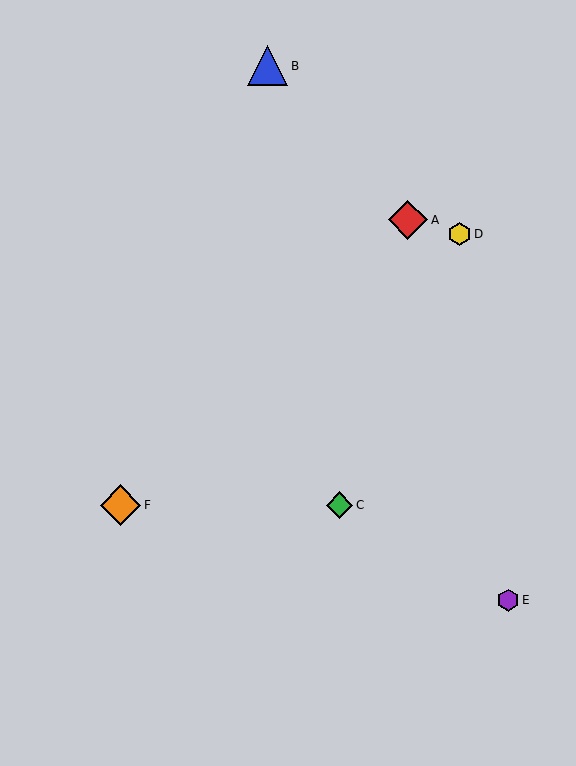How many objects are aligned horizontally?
2 objects (C, F) are aligned horizontally.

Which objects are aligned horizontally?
Objects C, F are aligned horizontally.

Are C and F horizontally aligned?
Yes, both are at y≈505.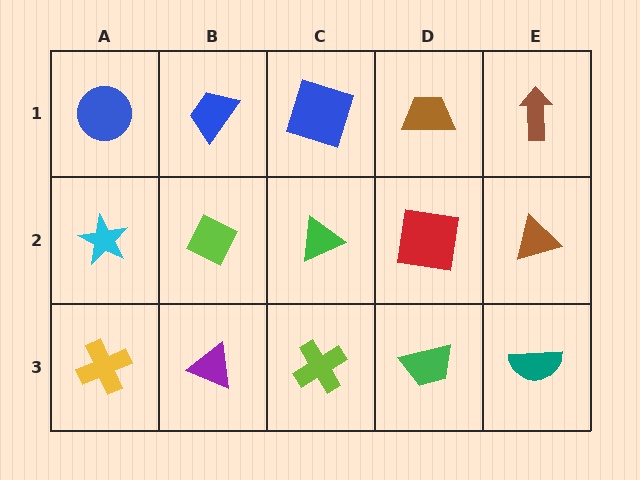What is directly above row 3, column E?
A brown triangle.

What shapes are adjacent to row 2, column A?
A blue circle (row 1, column A), a yellow cross (row 3, column A), a lime diamond (row 2, column B).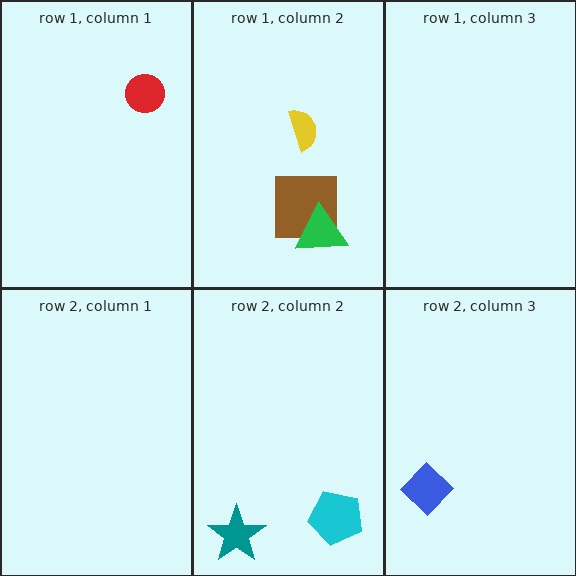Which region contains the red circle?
The row 1, column 1 region.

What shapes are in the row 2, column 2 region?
The cyan pentagon, the teal star.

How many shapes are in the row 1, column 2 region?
3.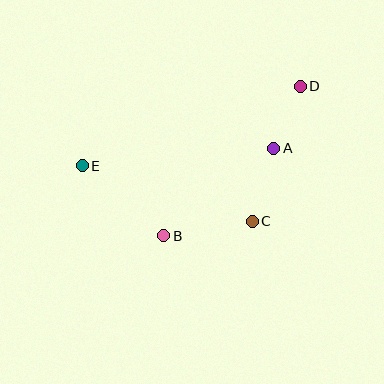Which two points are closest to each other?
Points A and D are closest to each other.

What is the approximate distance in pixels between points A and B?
The distance between A and B is approximately 140 pixels.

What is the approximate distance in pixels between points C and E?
The distance between C and E is approximately 179 pixels.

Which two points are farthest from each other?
Points D and E are farthest from each other.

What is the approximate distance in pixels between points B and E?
The distance between B and E is approximately 107 pixels.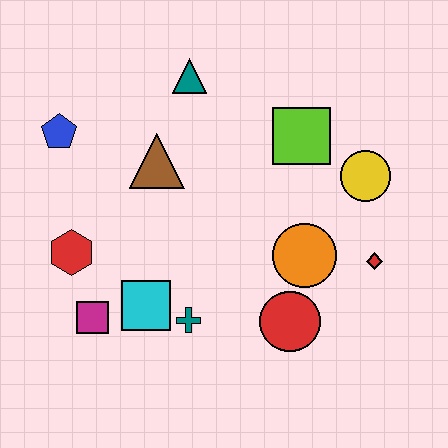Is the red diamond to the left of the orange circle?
No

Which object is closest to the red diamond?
The orange circle is closest to the red diamond.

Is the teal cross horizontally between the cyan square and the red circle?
Yes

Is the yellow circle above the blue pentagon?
No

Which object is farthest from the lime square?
The magenta square is farthest from the lime square.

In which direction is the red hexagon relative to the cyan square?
The red hexagon is to the left of the cyan square.